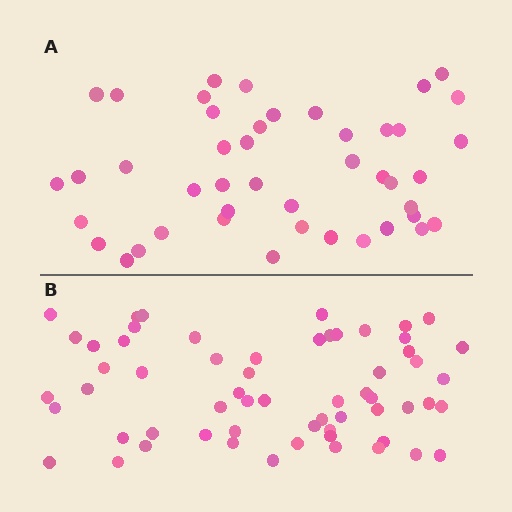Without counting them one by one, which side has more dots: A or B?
Region B (the bottom region) has more dots.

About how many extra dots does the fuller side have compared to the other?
Region B has approximately 15 more dots than region A.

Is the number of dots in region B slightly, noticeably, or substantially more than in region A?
Region B has noticeably more, but not dramatically so. The ratio is roughly 1.3 to 1.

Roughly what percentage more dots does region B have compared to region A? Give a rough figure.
About 35% more.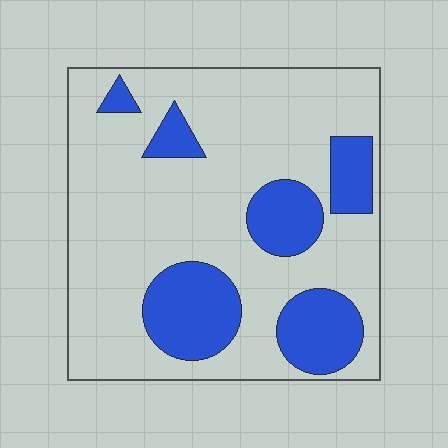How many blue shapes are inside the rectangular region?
6.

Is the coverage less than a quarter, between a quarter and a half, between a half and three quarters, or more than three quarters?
Between a quarter and a half.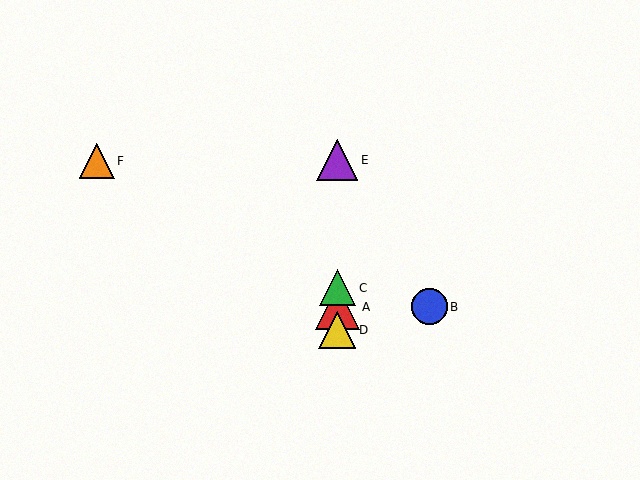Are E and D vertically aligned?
Yes, both are at x≈337.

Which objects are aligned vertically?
Objects A, C, D, E are aligned vertically.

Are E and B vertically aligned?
No, E is at x≈337 and B is at x≈429.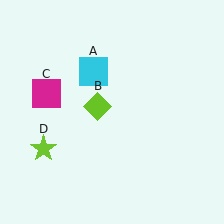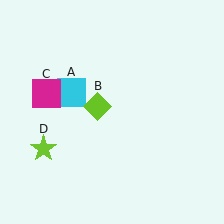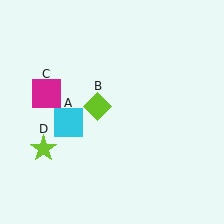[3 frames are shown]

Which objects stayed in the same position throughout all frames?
Lime diamond (object B) and magenta square (object C) and lime star (object D) remained stationary.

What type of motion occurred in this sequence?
The cyan square (object A) rotated counterclockwise around the center of the scene.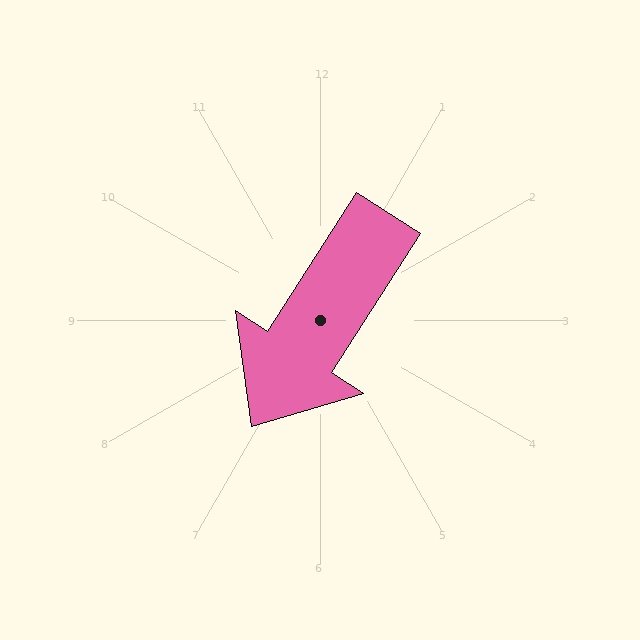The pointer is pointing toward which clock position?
Roughly 7 o'clock.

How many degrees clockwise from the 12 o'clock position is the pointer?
Approximately 213 degrees.